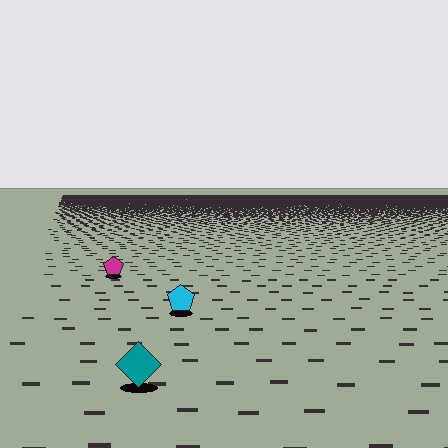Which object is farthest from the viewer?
The magenta pentagon is farthest from the viewer. It appears smaller and the ground texture around it is denser.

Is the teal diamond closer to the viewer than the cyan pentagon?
Yes. The teal diamond is closer — you can tell from the texture gradient: the ground texture is coarser near it.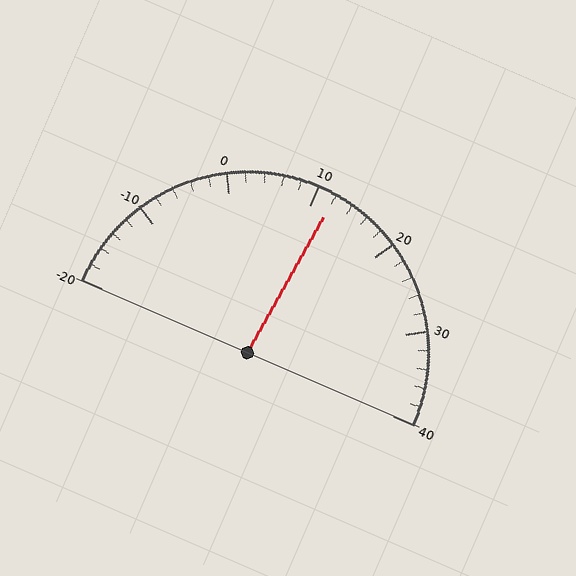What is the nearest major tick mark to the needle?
The nearest major tick mark is 10.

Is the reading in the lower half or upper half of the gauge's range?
The reading is in the upper half of the range (-20 to 40).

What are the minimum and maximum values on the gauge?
The gauge ranges from -20 to 40.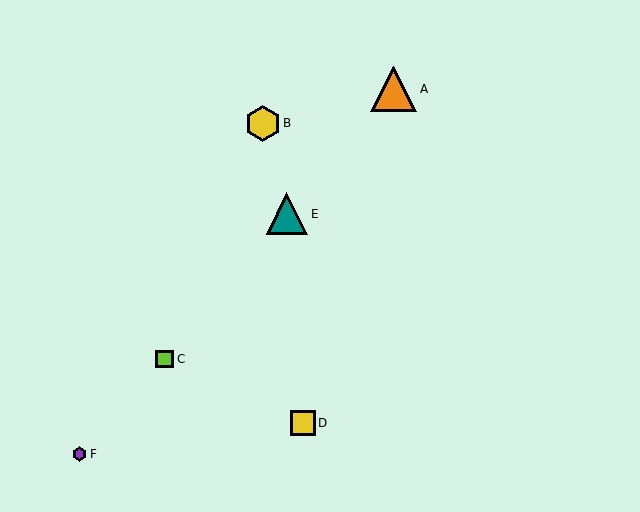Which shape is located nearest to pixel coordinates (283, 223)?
The teal triangle (labeled E) at (287, 214) is nearest to that location.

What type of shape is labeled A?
Shape A is an orange triangle.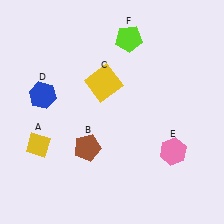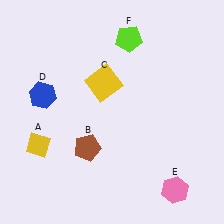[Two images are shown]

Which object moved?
The pink hexagon (E) moved down.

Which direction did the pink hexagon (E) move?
The pink hexagon (E) moved down.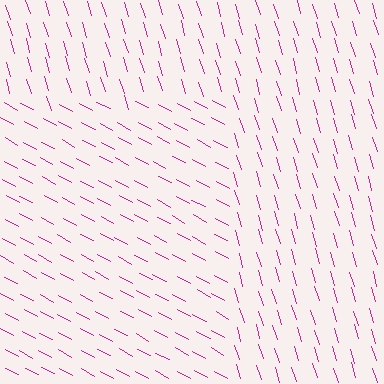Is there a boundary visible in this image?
Yes, there is a texture boundary formed by a change in line orientation.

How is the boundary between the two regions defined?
The boundary is defined purely by a change in line orientation (approximately 45 degrees difference). All lines are the same color and thickness.